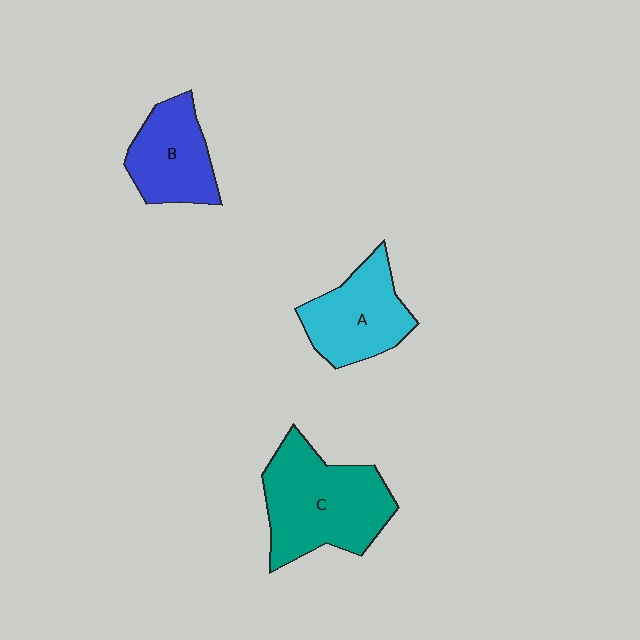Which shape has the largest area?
Shape C (teal).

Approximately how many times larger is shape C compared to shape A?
Approximately 1.4 times.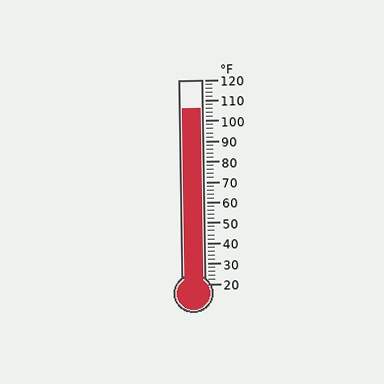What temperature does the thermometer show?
The thermometer shows approximately 106°F.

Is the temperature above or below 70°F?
The temperature is above 70°F.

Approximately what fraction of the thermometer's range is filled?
The thermometer is filled to approximately 85% of its range.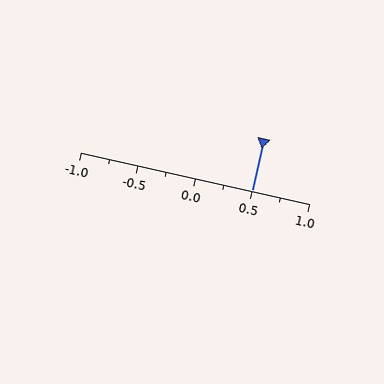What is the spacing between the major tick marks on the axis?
The major ticks are spaced 0.5 apart.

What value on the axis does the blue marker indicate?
The marker indicates approximately 0.5.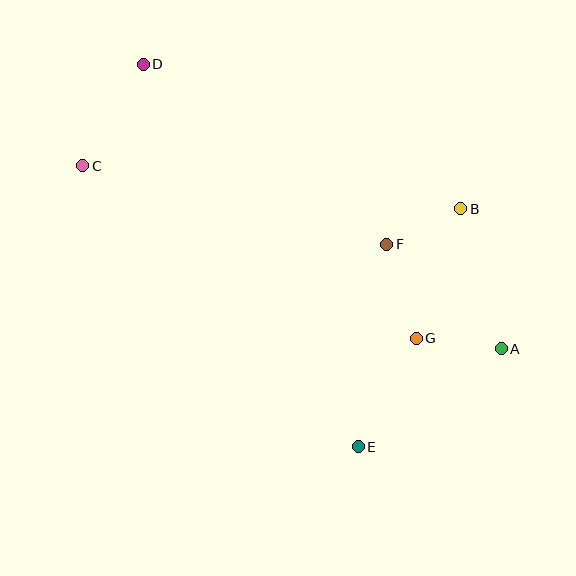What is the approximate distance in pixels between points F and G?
The distance between F and G is approximately 99 pixels.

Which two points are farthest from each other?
Points A and D are farthest from each other.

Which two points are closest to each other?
Points B and F are closest to each other.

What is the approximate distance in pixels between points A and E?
The distance between A and E is approximately 174 pixels.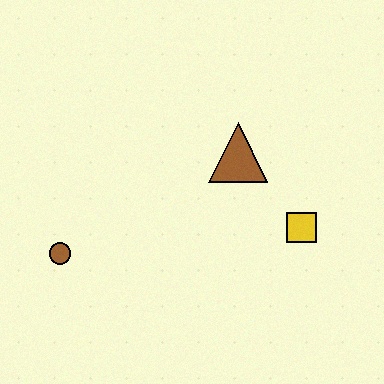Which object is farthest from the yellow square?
The brown circle is farthest from the yellow square.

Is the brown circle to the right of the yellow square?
No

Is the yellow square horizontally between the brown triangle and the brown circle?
No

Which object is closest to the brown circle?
The brown triangle is closest to the brown circle.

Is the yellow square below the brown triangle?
Yes